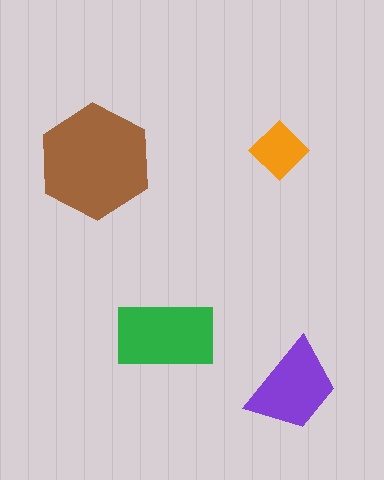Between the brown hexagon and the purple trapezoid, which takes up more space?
The brown hexagon.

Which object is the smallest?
The orange diamond.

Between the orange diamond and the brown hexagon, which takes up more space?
The brown hexagon.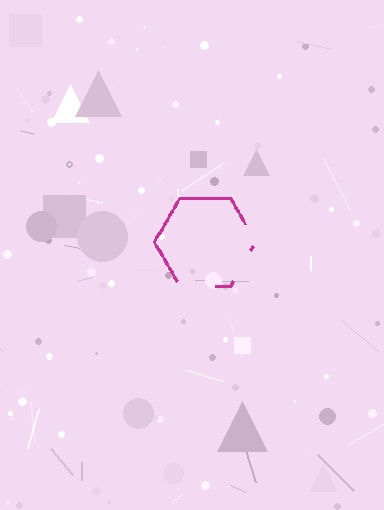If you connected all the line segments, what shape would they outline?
They would outline a hexagon.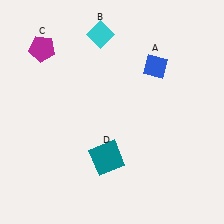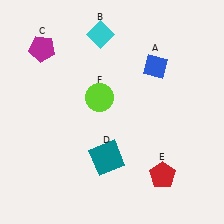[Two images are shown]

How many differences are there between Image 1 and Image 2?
There are 2 differences between the two images.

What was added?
A red pentagon (E), a lime circle (F) were added in Image 2.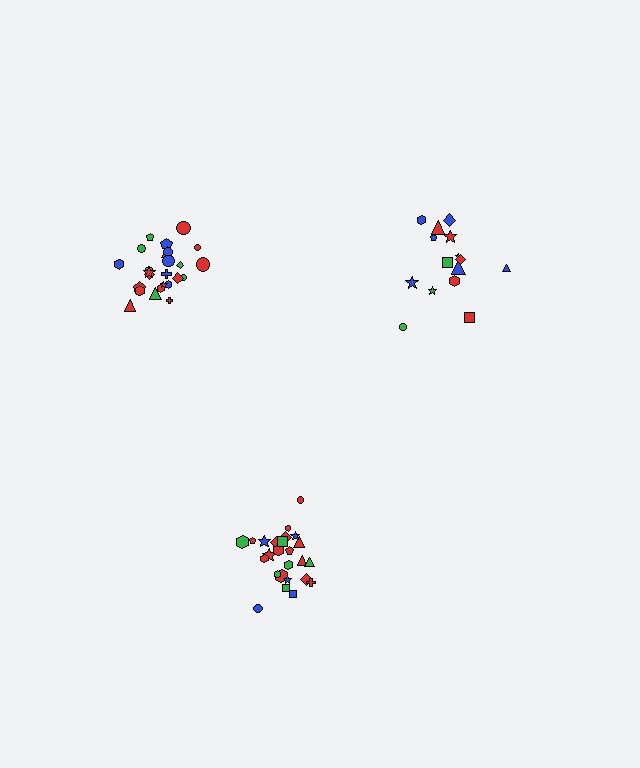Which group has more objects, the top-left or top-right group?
The top-left group.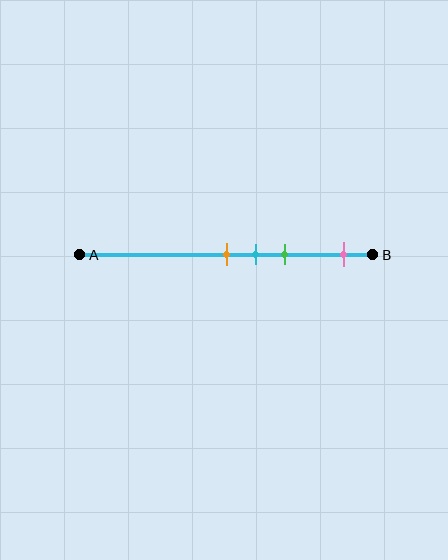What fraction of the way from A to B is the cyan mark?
The cyan mark is approximately 60% (0.6) of the way from A to B.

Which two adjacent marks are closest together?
The orange and cyan marks are the closest adjacent pair.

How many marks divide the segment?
There are 4 marks dividing the segment.